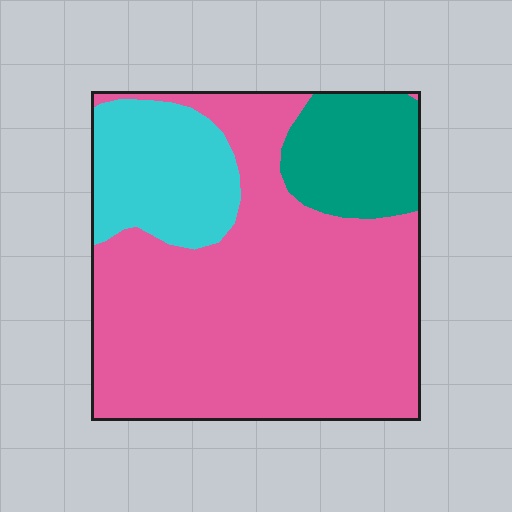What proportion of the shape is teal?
Teal covers 15% of the shape.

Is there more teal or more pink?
Pink.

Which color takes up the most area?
Pink, at roughly 70%.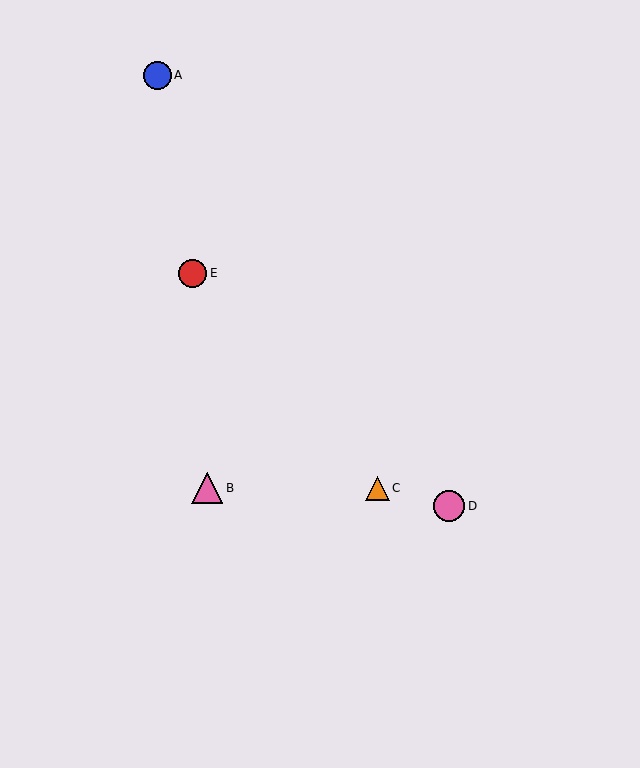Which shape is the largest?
The pink circle (labeled D) is the largest.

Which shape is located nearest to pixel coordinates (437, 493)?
The pink circle (labeled D) at (449, 506) is nearest to that location.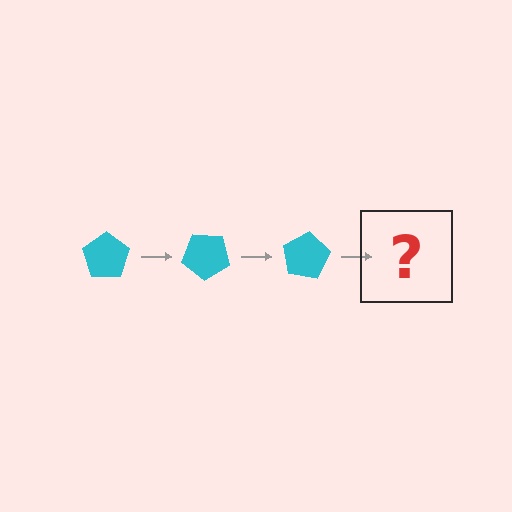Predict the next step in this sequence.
The next step is a cyan pentagon rotated 120 degrees.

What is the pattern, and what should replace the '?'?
The pattern is that the pentagon rotates 40 degrees each step. The '?' should be a cyan pentagon rotated 120 degrees.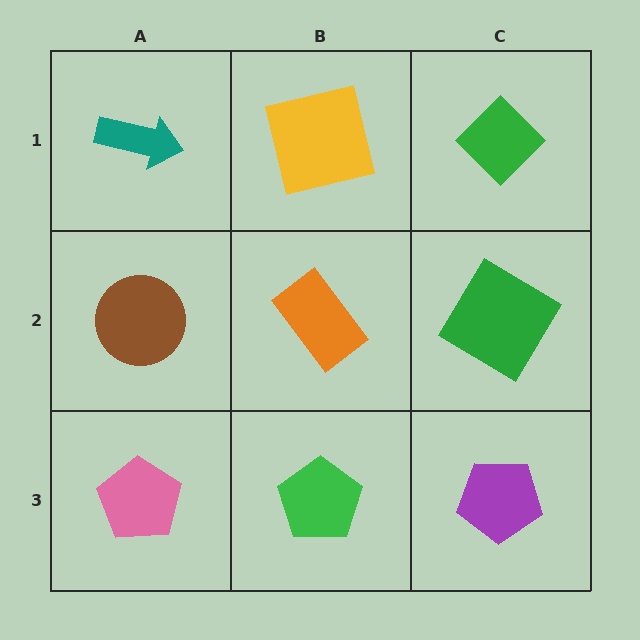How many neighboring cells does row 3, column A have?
2.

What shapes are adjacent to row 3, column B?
An orange rectangle (row 2, column B), a pink pentagon (row 3, column A), a purple pentagon (row 3, column C).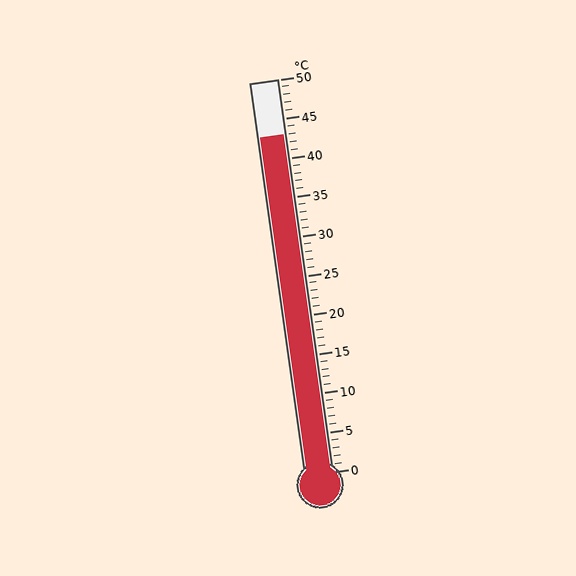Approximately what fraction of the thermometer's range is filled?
The thermometer is filled to approximately 85% of its range.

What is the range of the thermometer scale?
The thermometer scale ranges from 0°C to 50°C.